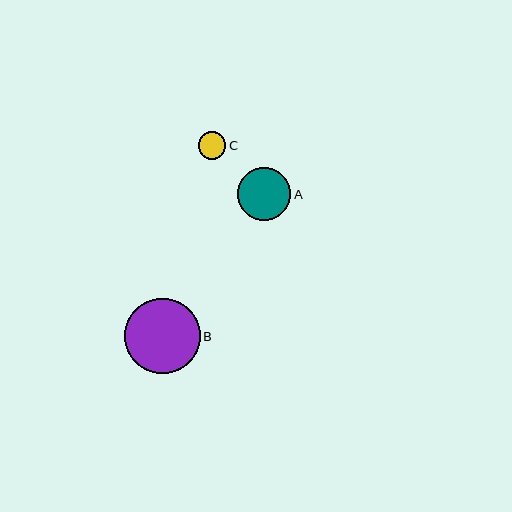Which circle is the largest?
Circle B is the largest with a size of approximately 76 pixels.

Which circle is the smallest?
Circle C is the smallest with a size of approximately 28 pixels.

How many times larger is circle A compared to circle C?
Circle A is approximately 1.9 times the size of circle C.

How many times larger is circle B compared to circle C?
Circle B is approximately 2.7 times the size of circle C.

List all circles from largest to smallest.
From largest to smallest: B, A, C.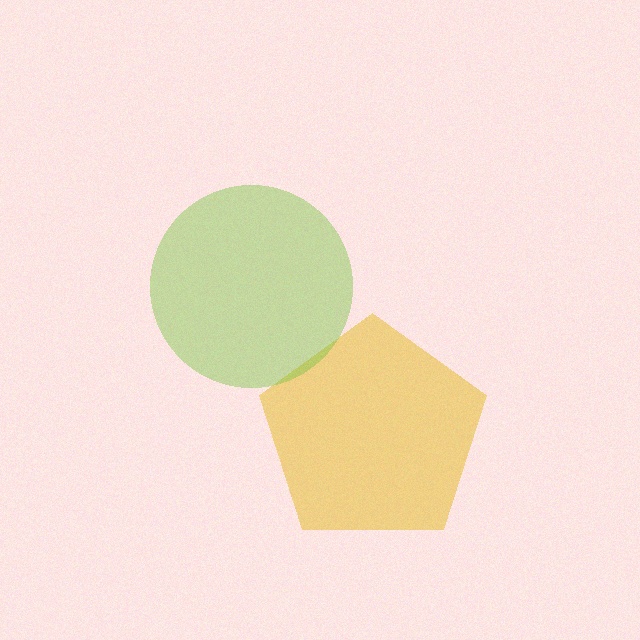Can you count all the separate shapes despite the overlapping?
Yes, there are 2 separate shapes.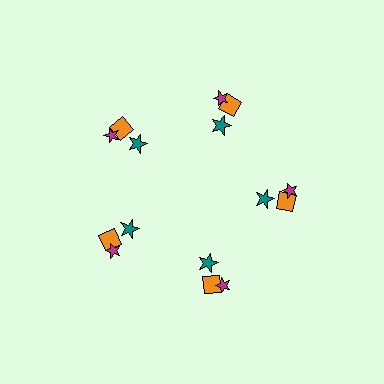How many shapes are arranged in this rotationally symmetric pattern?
There are 15 shapes, arranged in 5 groups of 3.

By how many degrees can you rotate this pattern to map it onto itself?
The pattern maps onto itself every 72 degrees of rotation.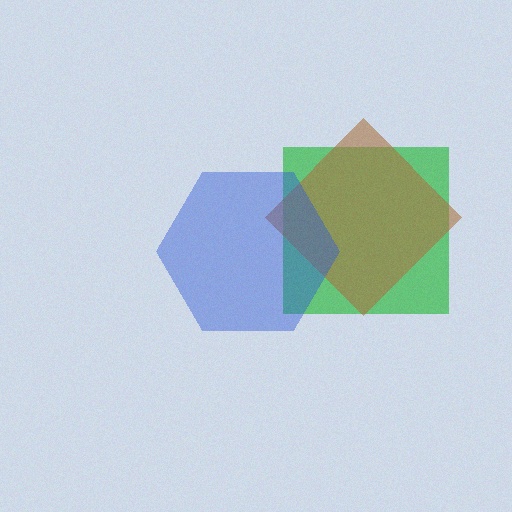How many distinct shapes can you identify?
There are 3 distinct shapes: a green square, a brown diamond, a blue hexagon.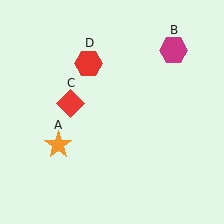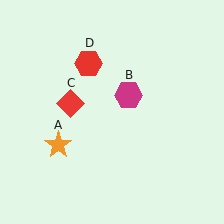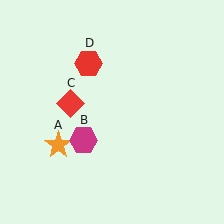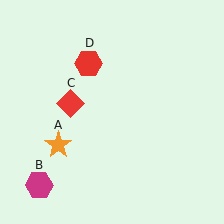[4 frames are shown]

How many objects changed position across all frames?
1 object changed position: magenta hexagon (object B).